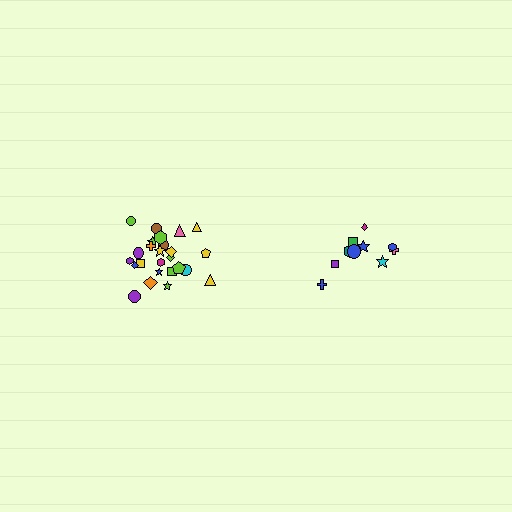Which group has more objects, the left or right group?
The left group.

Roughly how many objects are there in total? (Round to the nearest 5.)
Roughly 35 objects in total.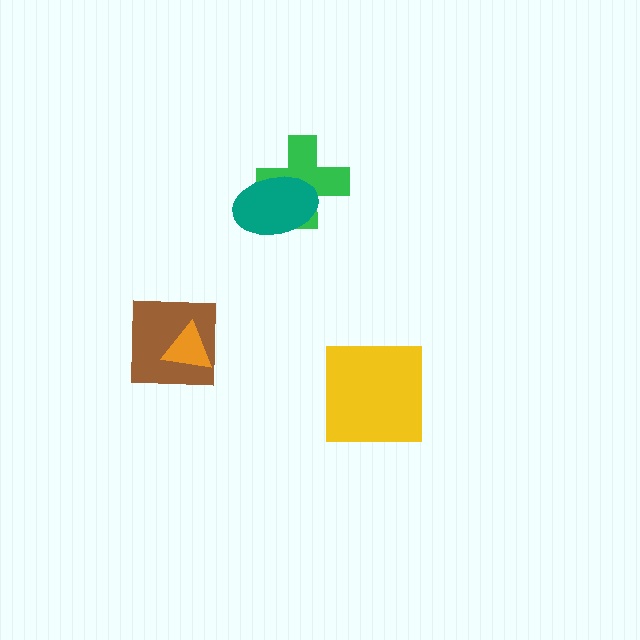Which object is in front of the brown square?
The orange triangle is in front of the brown square.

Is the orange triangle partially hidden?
No, no other shape covers it.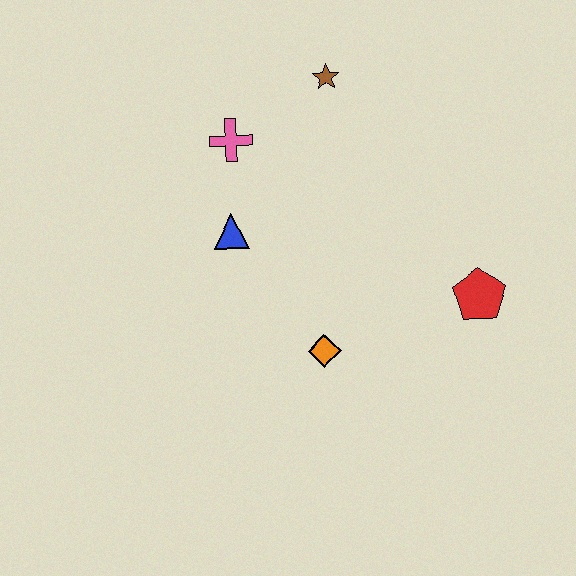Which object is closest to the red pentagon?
The orange diamond is closest to the red pentagon.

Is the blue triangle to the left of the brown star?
Yes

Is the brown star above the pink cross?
Yes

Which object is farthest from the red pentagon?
The pink cross is farthest from the red pentagon.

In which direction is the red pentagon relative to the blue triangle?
The red pentagon is to the right of the blue triangle.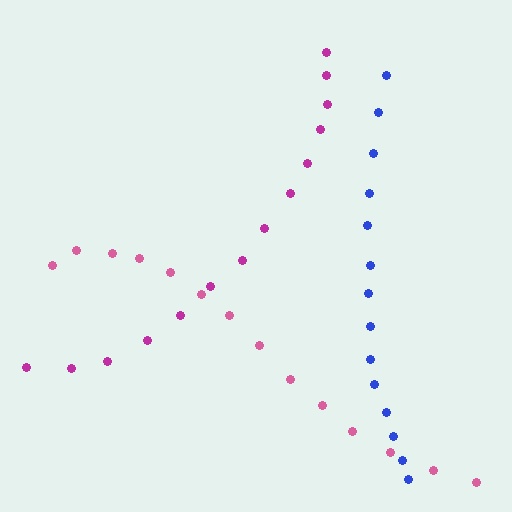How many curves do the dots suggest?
There are 3 distinct paths.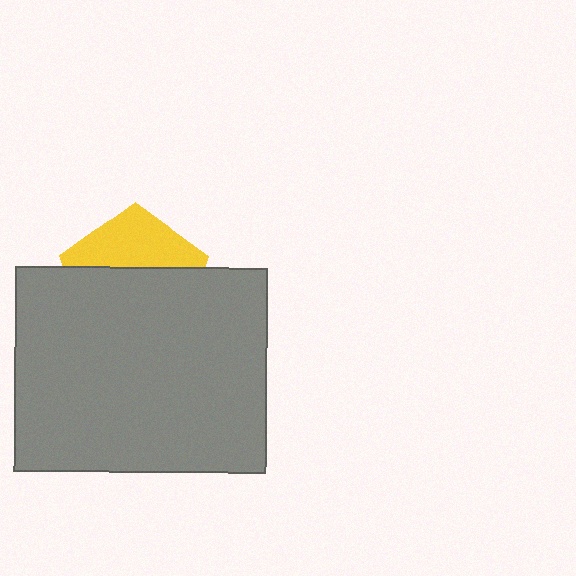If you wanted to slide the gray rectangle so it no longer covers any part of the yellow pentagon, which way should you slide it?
Slide it down — that is the most direct way to separate the two shapes.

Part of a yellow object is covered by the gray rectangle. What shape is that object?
It is a pentagon.